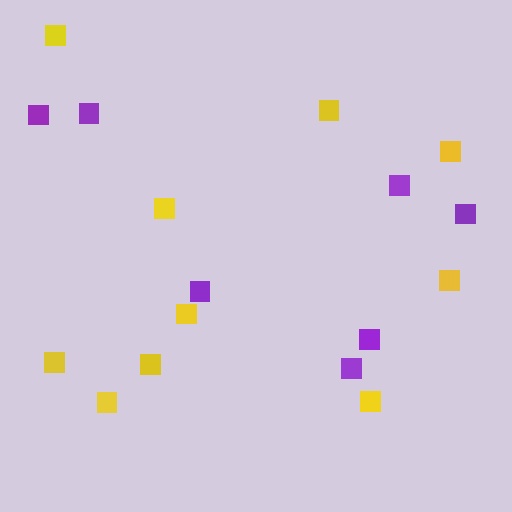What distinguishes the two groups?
There are 2 groups: one group of purple squares (7) and one group of yellow squares (10).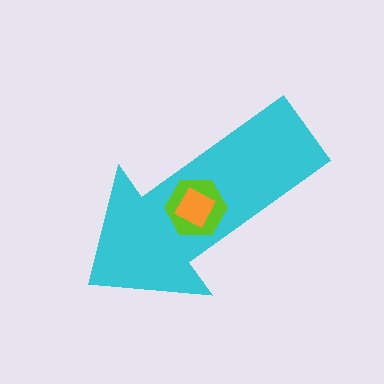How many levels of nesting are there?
3.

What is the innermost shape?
The orange diamond.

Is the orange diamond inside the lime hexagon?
Yes.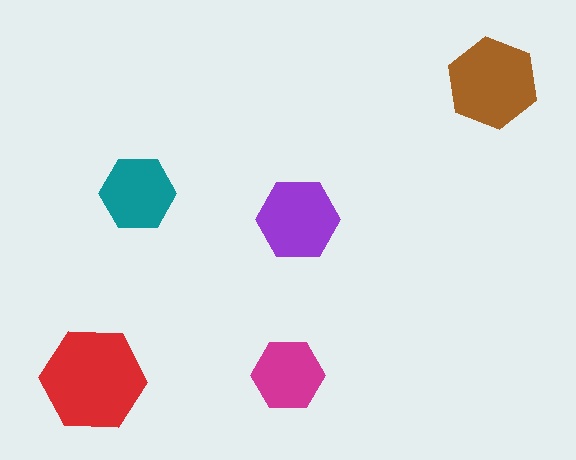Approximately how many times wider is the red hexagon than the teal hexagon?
About 1.5 times wider.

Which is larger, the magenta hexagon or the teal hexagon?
The teal one.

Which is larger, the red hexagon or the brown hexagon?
The red one.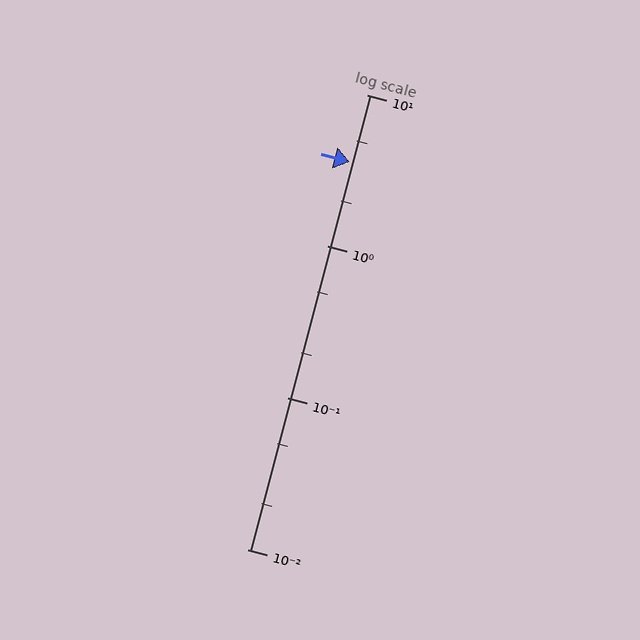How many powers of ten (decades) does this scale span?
The scale spans 3 decades, from 0.01 to 10.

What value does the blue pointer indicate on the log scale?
The pointer indicates approximately 3.6.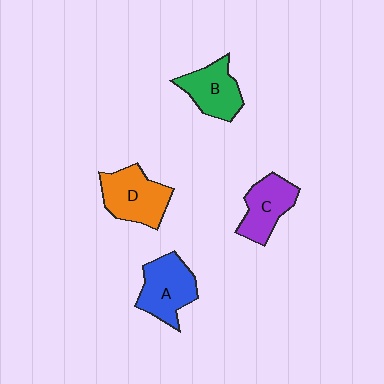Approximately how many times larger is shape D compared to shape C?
Approximately 1.2 times.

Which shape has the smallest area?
Shape B (green).